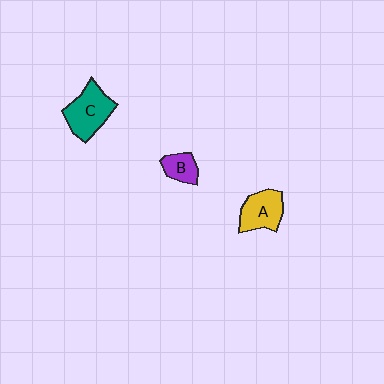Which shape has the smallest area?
Shape B (purple).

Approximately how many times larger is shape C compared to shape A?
Approximately 1.2 times.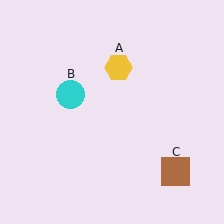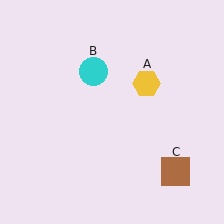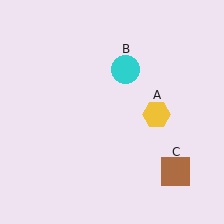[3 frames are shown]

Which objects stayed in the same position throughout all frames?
Brown square (object C) remained stationary.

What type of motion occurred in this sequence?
The yellow hexagon (object A), cyan circle (object B) rotated clockwise around the center of the scene.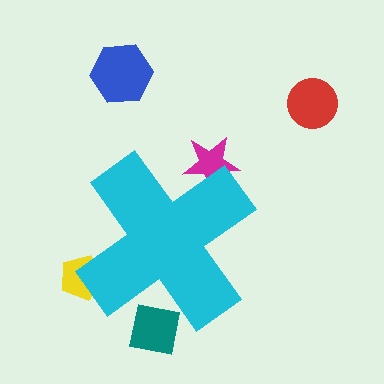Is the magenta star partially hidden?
Yes, the magenta star is partially hidden behind the cyan cross.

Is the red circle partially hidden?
No, the red circle is fully visible.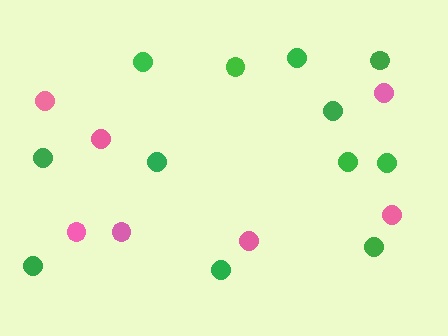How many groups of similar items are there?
There are 2 groups: one group of pink circles (7) and one group of green circles (12).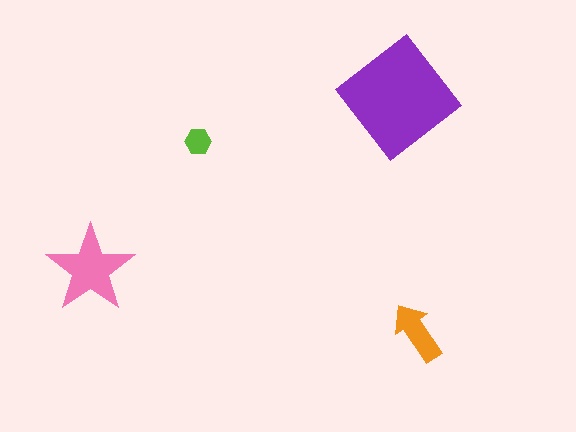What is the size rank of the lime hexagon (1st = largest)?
4th.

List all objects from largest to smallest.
The purple diamond, the pink star, the orange arrow, the lime hexagon.